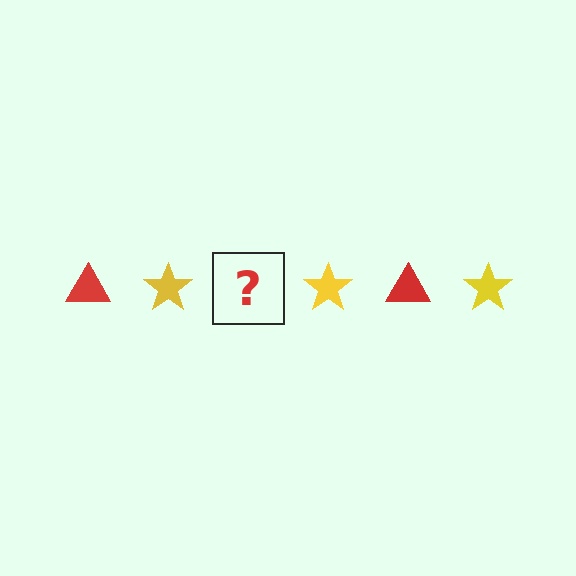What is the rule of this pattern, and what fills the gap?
The rule is that the pattern alternates between red triangle and yellow star. The gap should be filled with a red triangle.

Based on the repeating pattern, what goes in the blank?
The blank should be a red triangle.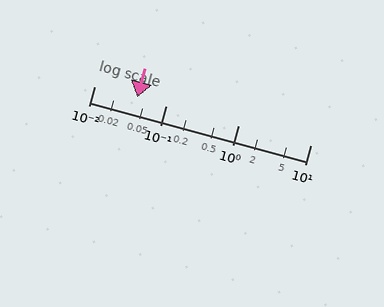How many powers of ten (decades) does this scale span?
The scale spans 3 decades, from 0.01 to 10.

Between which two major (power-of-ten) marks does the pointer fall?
The pointer is between 0.01 and 0.1.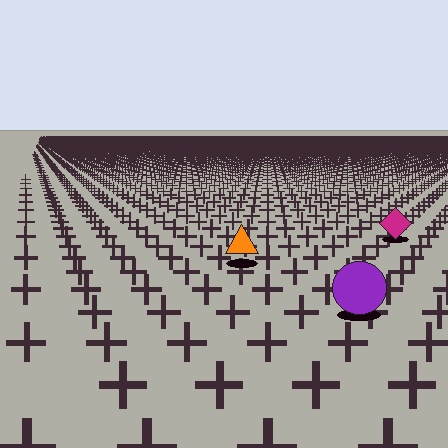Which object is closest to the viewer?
The purple circle is closest. The texture marks near it are larger and more spread out.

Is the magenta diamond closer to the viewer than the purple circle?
No. The purple circle is closer — you can tell from the texture gradient: the ground texture is coarser near it.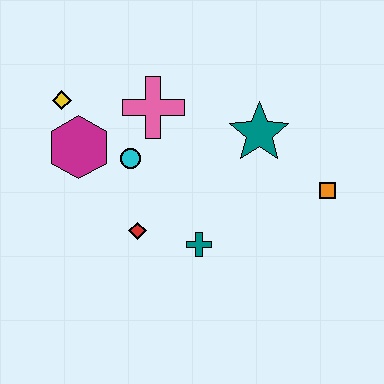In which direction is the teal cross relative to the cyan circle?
The teal cross is below the cyan circle.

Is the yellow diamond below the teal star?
No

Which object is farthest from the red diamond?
The orange square is farthest from the red diamond.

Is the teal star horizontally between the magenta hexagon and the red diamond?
No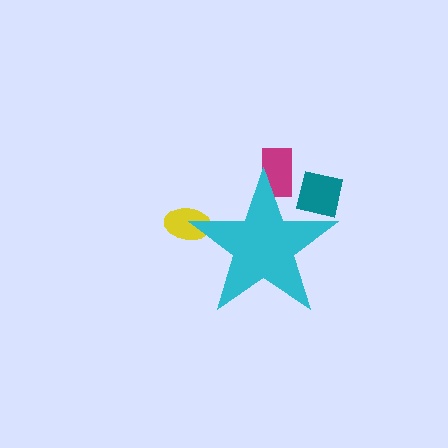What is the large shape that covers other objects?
A cyan star.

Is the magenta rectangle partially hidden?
Yes, the magenta rectangle is partially hidden behind the cyan star.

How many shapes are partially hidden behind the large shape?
3 shapes are partially hidden.